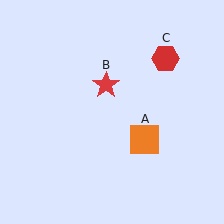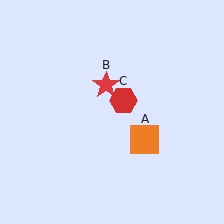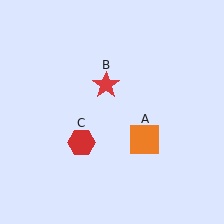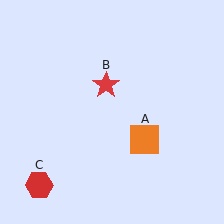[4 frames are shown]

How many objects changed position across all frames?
1 object changed position: red hexagon (object C).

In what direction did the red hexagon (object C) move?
The red hexagon (object C) moved down and to the left.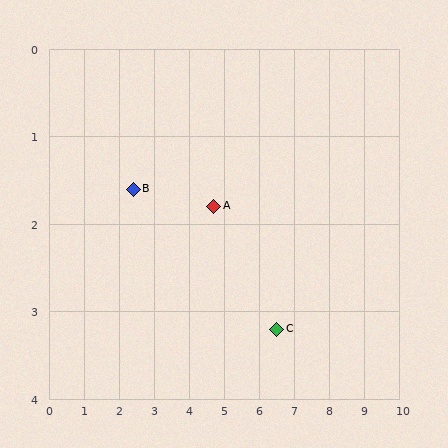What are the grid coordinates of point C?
Point C is at approximately (6.5, 3.2).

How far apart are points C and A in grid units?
Points C and A are about 2.3 grid units apart.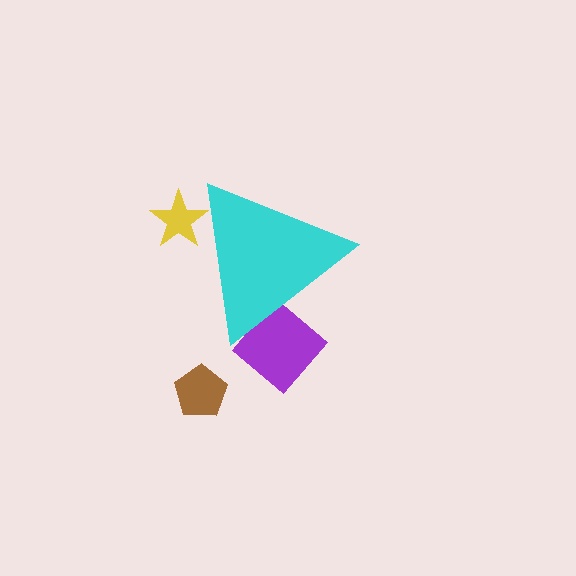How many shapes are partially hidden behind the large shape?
2 shapes are partially hidden.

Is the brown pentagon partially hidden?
No, the brown pentagon is fully visible.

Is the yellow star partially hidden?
Yes, the yellow star is partially hidden behind the cyan triangle.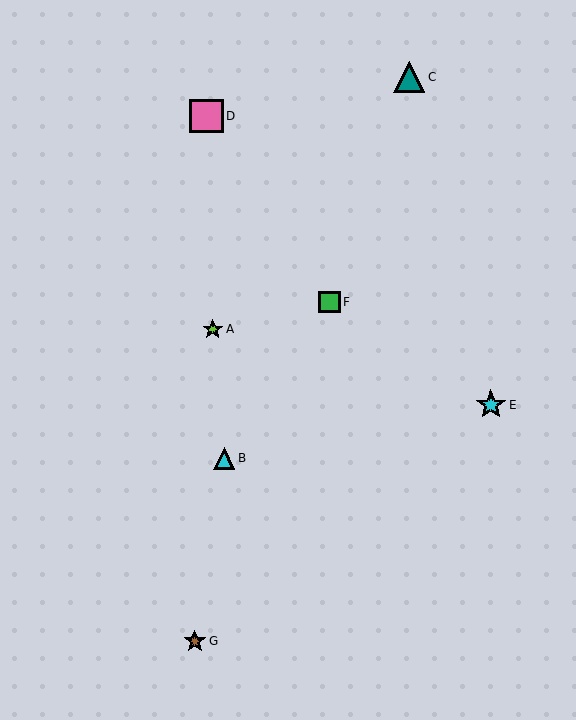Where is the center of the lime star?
The center of the lime star is at (213, 329).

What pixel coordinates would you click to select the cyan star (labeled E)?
Click at (491, 405) to select the cyan star E.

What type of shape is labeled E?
Shape E is a cyan star.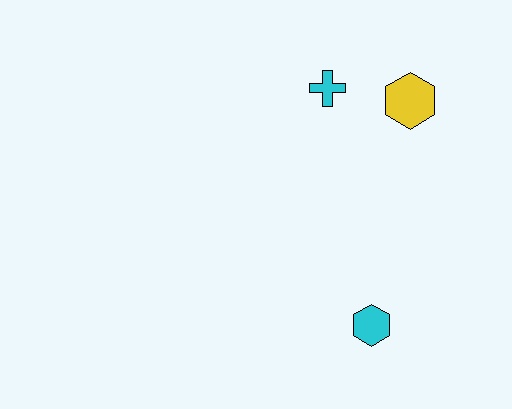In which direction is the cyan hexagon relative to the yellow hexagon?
The cyan hexagon is below the yellow hexagon.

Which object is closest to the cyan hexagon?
The yellow hexagon is closest to the cyan hexagon.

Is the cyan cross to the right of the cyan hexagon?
No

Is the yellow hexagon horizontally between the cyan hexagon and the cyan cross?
No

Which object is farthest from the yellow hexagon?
The cyan hexagon is farthest from the yellow hexagon.